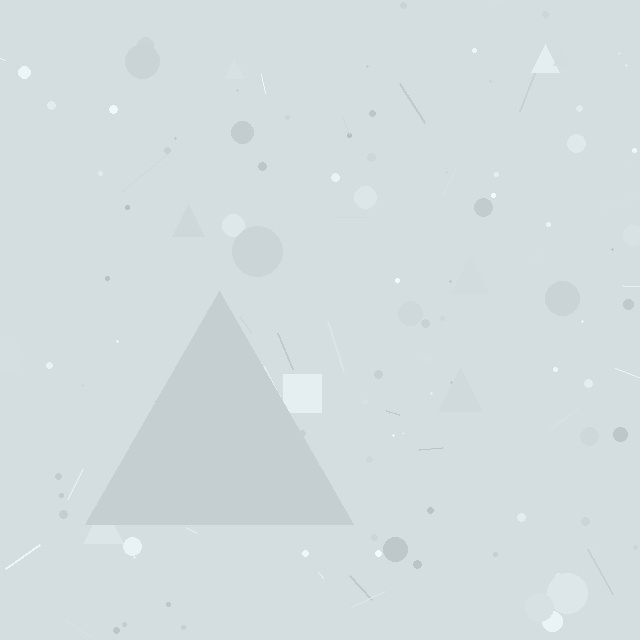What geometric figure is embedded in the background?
A triangle is embedded in the background.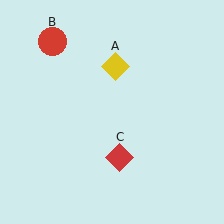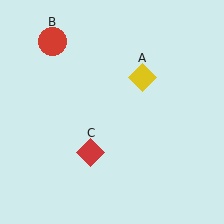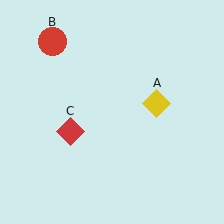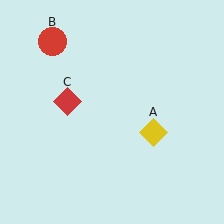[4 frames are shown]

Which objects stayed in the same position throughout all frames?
Red circle (object B) remained stationary.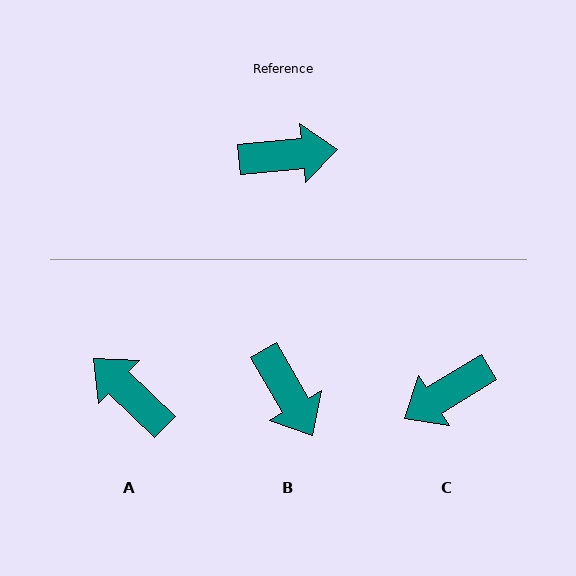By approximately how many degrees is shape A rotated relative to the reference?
Approximately 131 degrees counter-clockwise.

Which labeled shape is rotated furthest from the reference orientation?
C, about 154 degrees away.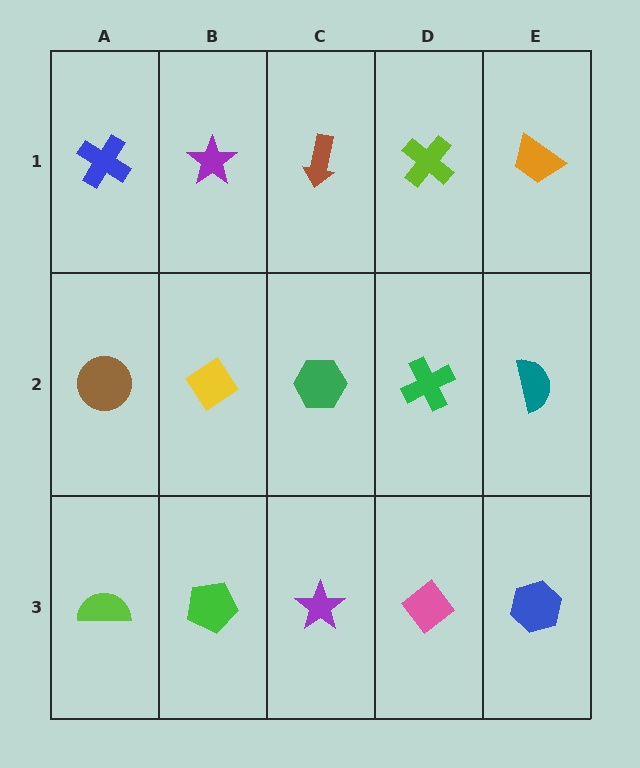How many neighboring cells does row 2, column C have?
4.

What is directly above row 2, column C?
A brown arrow.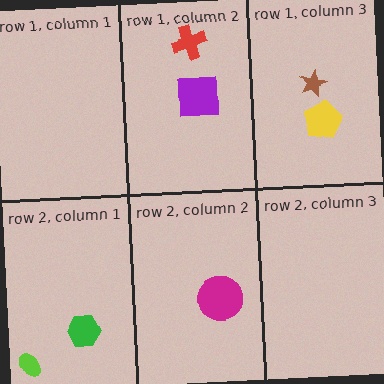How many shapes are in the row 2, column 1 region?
2.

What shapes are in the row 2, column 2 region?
The magenta circle.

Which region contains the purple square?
The row 1, column 2 region.